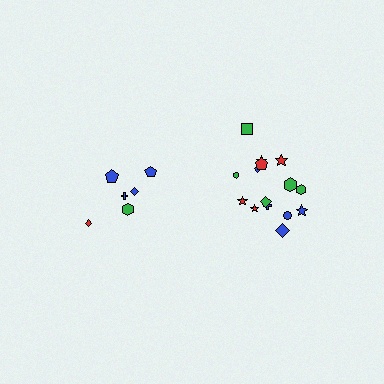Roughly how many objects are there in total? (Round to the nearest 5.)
Roughly 20 objects in total.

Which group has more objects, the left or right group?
The right group.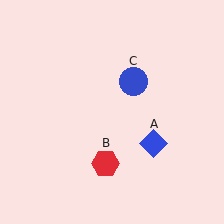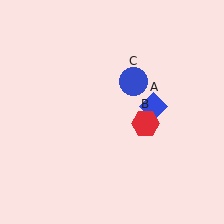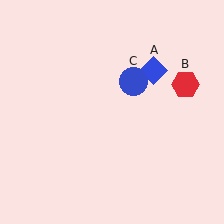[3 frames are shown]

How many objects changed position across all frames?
2 objects changed position: blue diamond (object A), red hexagon (object B).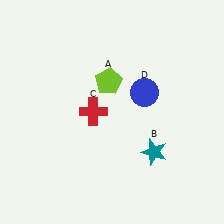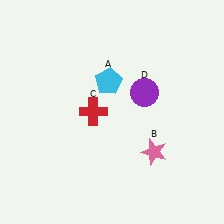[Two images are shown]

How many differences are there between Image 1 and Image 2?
There are 3 differences between the two images.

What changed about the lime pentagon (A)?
In Image 1, A is lime. In Image 2, it changed to cyan.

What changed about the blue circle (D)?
In Image 1, D is blue. In Image 2, it changed to purple.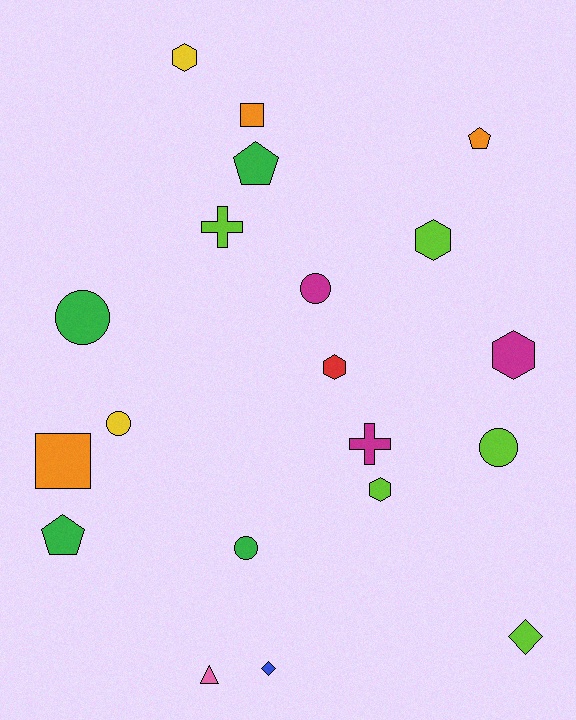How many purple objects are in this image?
There are no purple objects.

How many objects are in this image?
There are 20 objects.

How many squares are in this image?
There are 2 squares.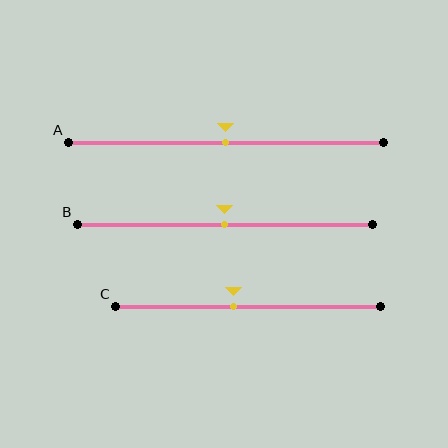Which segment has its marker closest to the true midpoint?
Segment A has its marker closest to the true midpoint.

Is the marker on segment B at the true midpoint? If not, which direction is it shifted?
Yes, the marker on segment B is at the true midpoint.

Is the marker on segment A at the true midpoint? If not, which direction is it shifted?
Yes, the marker on segment A is at the true midpoint.